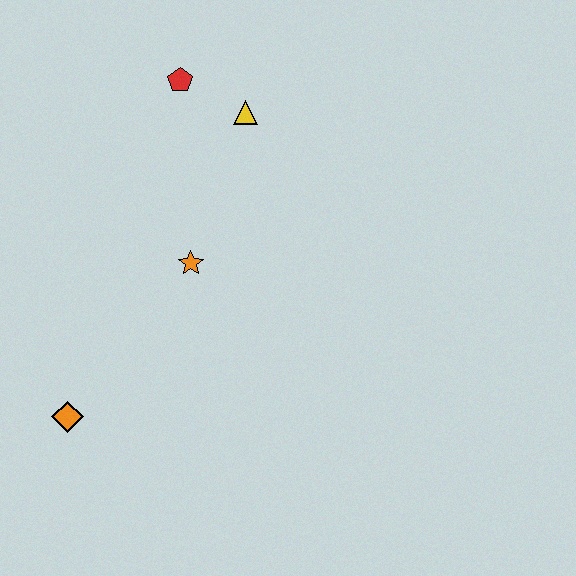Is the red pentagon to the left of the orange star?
Yes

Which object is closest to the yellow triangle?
The red pentagon is closest to the yellow triangle.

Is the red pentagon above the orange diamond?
Yes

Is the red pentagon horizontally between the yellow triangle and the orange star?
No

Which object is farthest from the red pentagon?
The orange diamond is farthest from the red pentagon.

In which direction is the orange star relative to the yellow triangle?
The orange star is below the yellow triangle.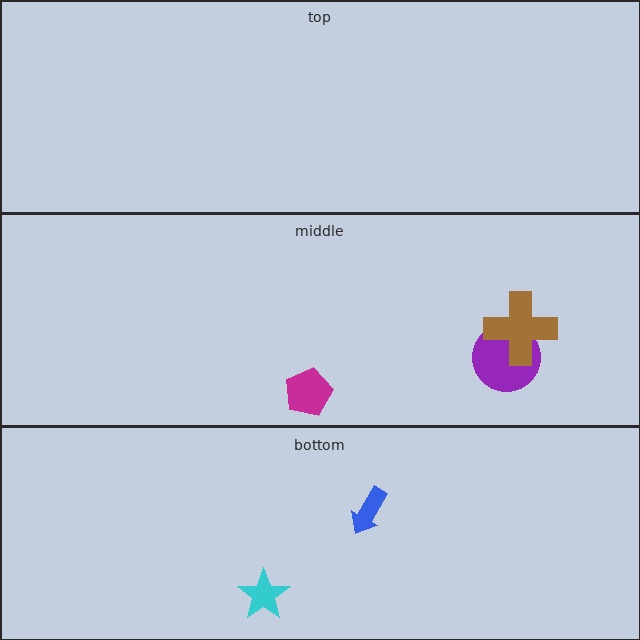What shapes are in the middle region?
The purple circle, the magenta pentagon, the brown cross.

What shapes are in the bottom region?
The blue arrow, the cyan star.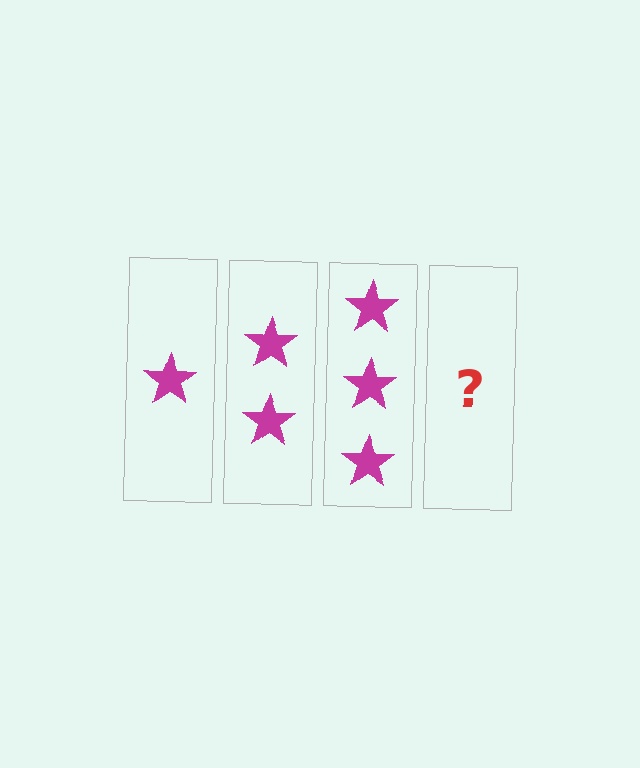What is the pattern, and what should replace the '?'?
The pattern is that each step adds one more star. The '?' should be 4 stars.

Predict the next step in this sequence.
The next step is 4 stars.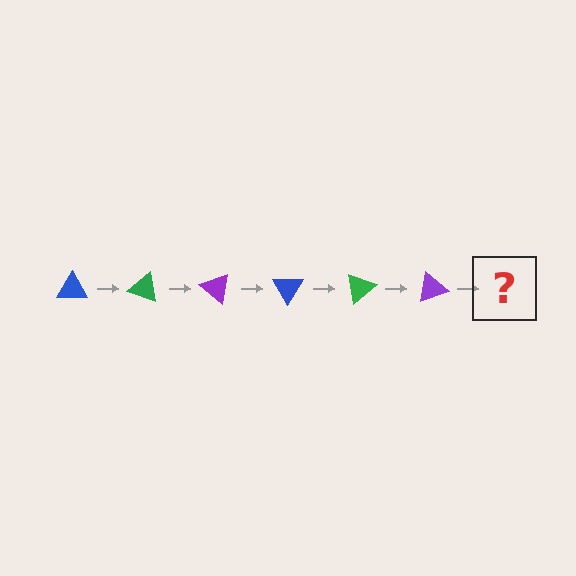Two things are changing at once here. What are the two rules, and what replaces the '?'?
The two rules are that it rotates 20 degrees each step and the color cycles through blue, green, and purple. The '?' should be a blue triangle, rotated 120 degrees from the start.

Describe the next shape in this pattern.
It should be a blue triangle, rotated 120 degrees from the start.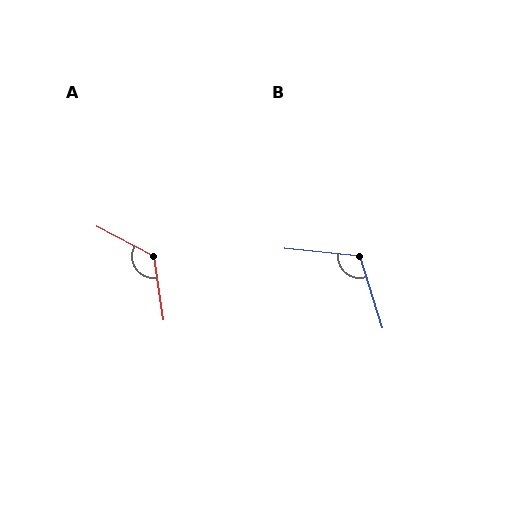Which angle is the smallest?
B, at approximately 114 degrees.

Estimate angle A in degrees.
Approximately 126 degrees.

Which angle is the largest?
A, at approximately 126 degrees.